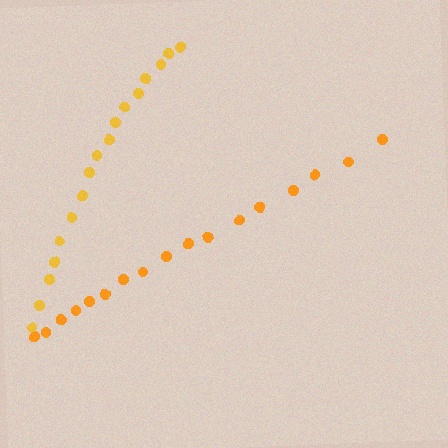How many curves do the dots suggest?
There are 2 distinct paths.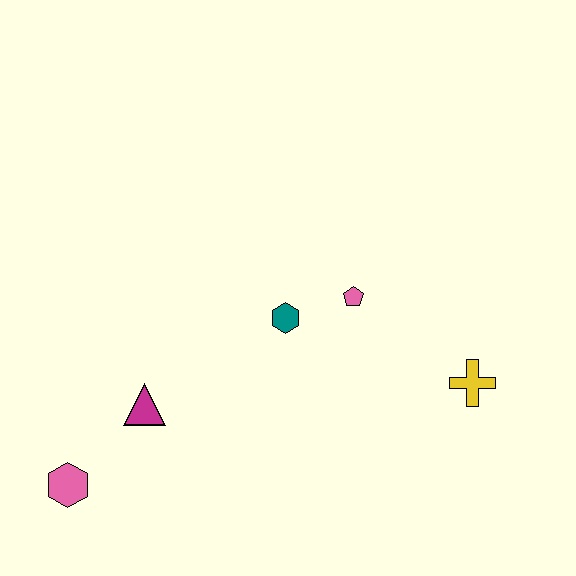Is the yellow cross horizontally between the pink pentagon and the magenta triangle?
No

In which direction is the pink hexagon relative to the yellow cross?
The pink hexagon is to the left of the yellow cross.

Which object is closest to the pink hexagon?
The magenta triangle is closest to the pink hexagon.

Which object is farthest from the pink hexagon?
The yellow cross is farthest from the pink hexagon.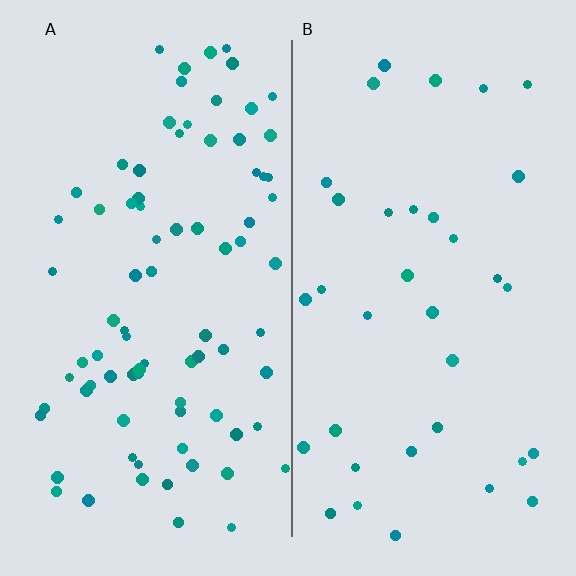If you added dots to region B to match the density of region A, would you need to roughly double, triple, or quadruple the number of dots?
Approximately double.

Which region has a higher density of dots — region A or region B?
A (the left).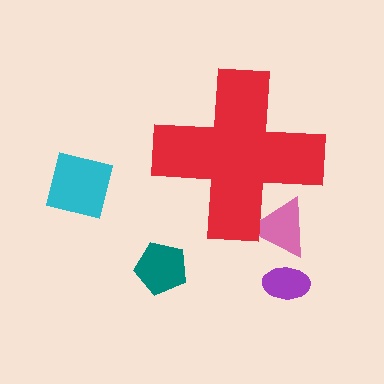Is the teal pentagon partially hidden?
No, the teal pentagon is fully visible.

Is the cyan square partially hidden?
No, the cyan square is fully visible.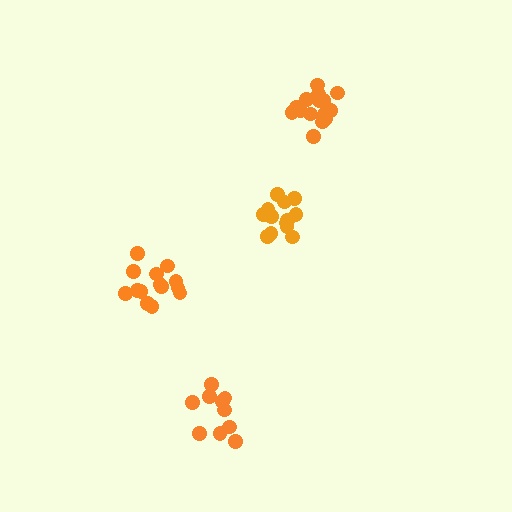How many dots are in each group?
Group 1: 15 dots, Group 2: 14 dots, Group 3: 13 dots, Group 4: 10 dots (52 total).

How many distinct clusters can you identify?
There are 4 distinct clusters.